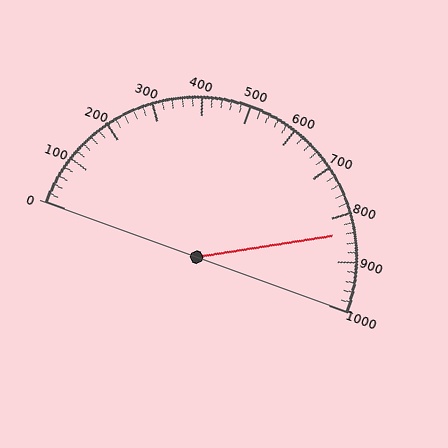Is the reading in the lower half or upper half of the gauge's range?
The reading is in the upper half of the range (0 to 1000).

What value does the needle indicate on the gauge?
The needle indicates approximately 840.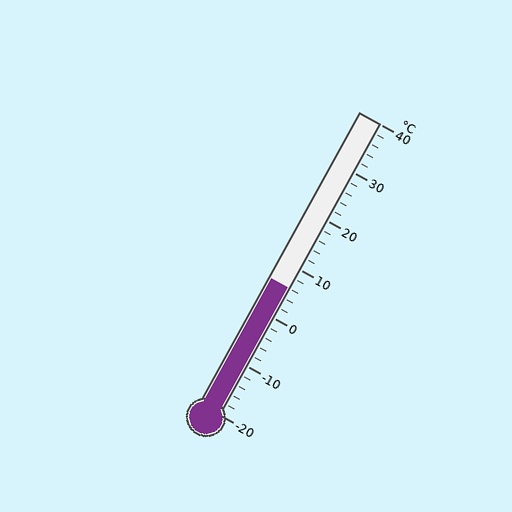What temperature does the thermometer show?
The thermometer shows approximately 6°C.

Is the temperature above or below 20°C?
The temperature is below 20°C.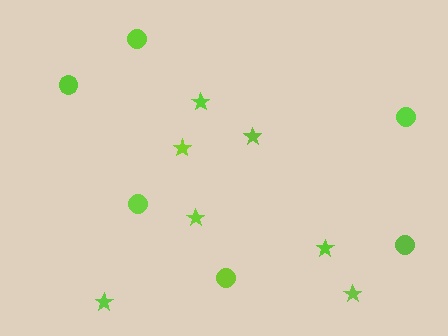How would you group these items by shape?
There are 2 groups: one group of stars (7) and one group of circles (6).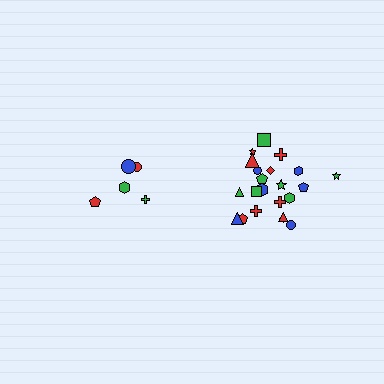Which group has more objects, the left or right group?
The right group.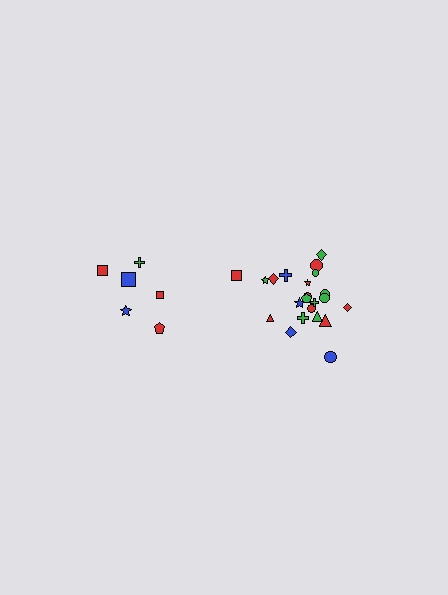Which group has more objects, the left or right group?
The right group.